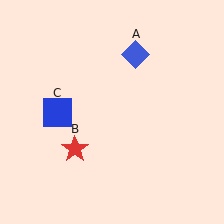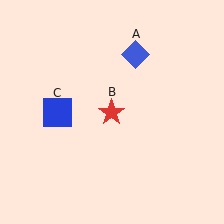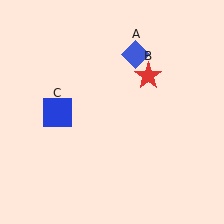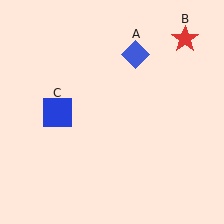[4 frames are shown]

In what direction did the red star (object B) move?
The red star (object B) moved up and to the right.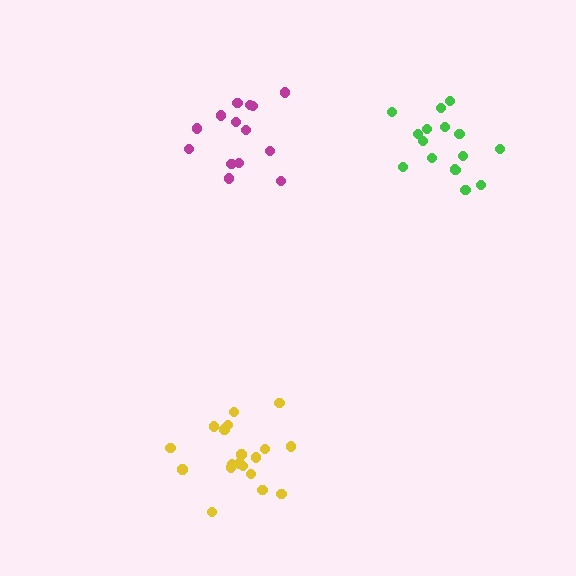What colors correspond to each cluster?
The clusters are colored: magenta, yellow, green.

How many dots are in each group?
Group 1: 14 dots, Group 2: 19 dots, Group 3: 16 dots (49 total).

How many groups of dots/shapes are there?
There are 3 groups.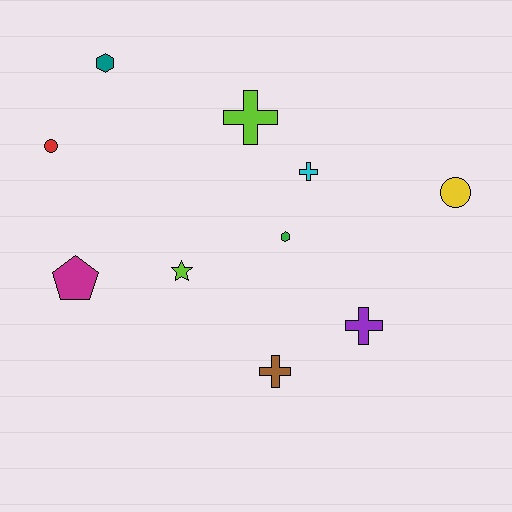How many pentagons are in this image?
There is 1 pentagon.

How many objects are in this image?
There are 10 objects.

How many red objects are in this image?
There is 1 red object.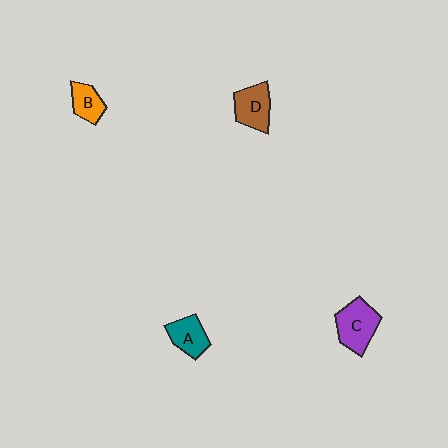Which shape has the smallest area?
Shape B (orange).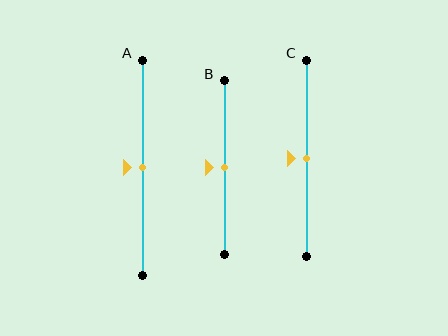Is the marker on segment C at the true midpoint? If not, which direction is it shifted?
Yes, the marker on segment C is at the true midpoint.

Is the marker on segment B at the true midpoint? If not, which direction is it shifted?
Yes, the marker on segment B is at the true midpoint.